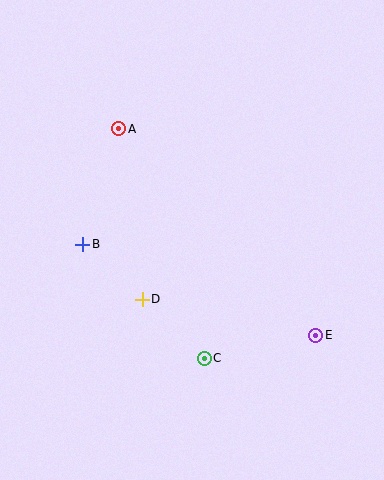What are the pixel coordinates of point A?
Point A is at (119, 129).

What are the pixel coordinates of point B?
Point B is at (83, 244).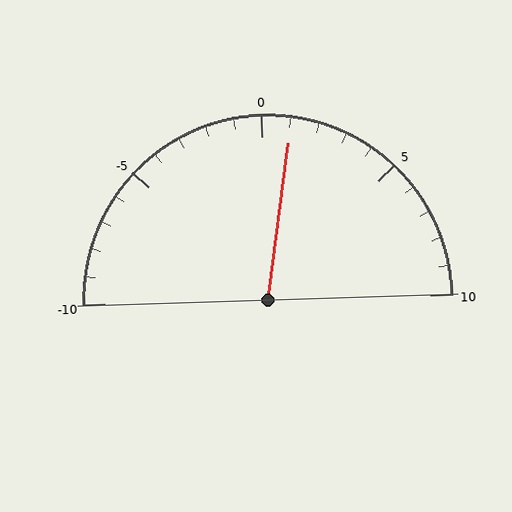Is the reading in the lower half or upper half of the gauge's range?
The reading is in the upper half of the range (-10 to 10).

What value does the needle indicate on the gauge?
The needle indicates approximately 1.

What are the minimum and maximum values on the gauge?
The gauge ranges from -10 to 10.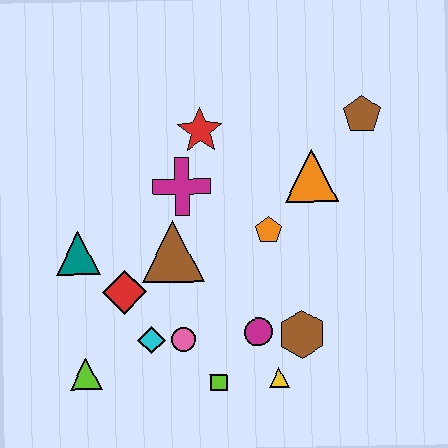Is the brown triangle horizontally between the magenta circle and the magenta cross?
No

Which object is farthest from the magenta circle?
The brown pentagon is farthest from the magenta circle.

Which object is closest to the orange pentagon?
The orange triangle is closest to the orange pentagon.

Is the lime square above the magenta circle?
No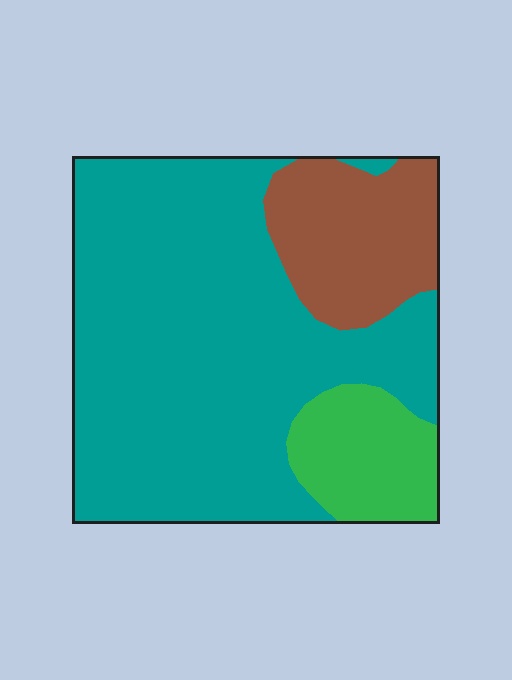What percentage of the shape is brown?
Brown covers around 20% of the shape.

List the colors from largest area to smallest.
From largest to smallest: teal, brown, green.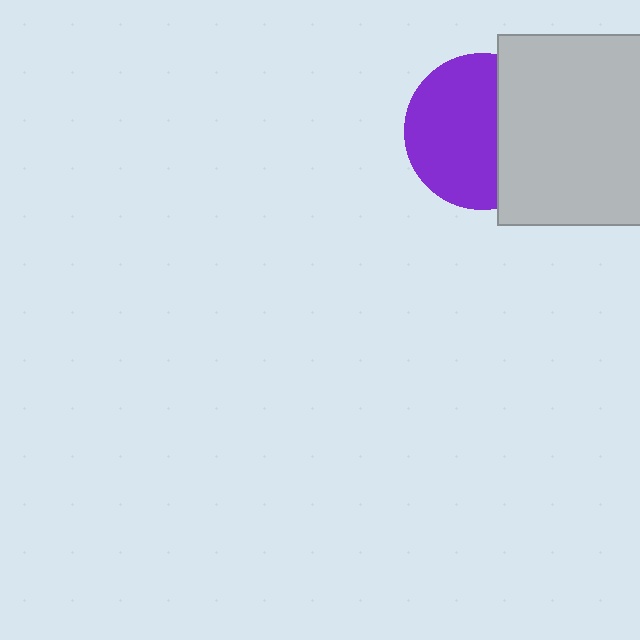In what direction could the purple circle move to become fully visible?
The purple circle could move left. That would shift it out from behind the light gray square entirely.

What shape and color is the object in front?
The object in front is a light gray square.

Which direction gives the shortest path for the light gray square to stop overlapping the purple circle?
Moving right gives the shortest separation.